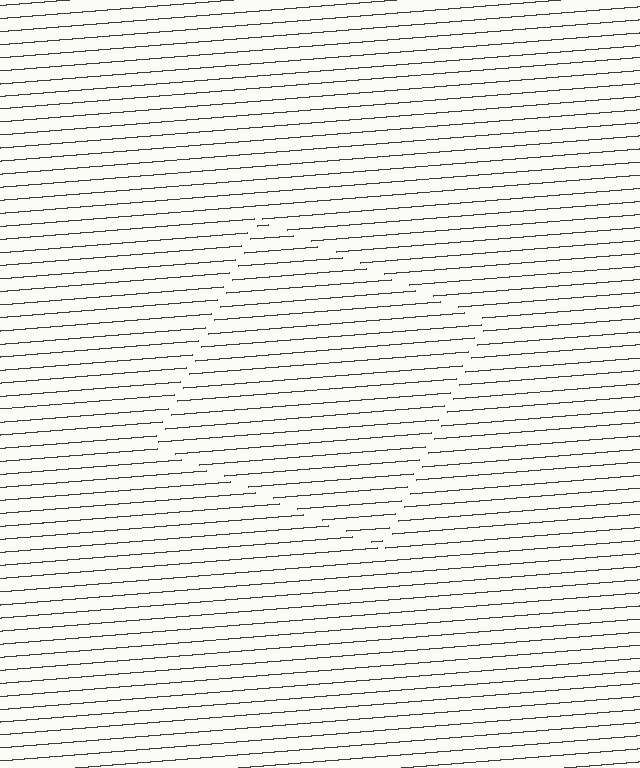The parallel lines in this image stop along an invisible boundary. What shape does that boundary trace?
An illusory square. The interior of the shape contains the same grating, shifted by half a period — the contour is defined by the phase discontinuity where line-ends from the inner and outer gratings abut.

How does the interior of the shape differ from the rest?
The interior of the shape contains the same grating, shifted by half a period — the contour is defined by the phase discontinuity where line-ends from the inner and outer gratings abut.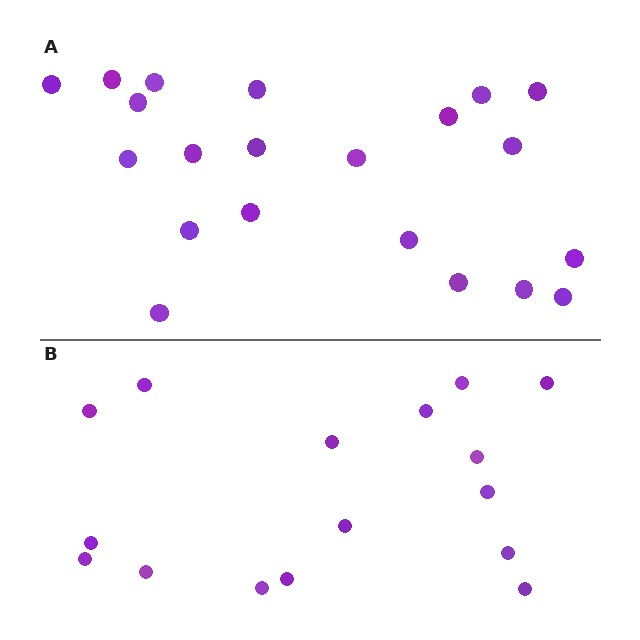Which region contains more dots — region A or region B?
Region A (the top region) has more dots.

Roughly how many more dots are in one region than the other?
Region A has about 5 more dots than region B.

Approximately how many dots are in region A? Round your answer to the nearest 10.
About 20 dots. (The exact count is 21, which rounds to 20.)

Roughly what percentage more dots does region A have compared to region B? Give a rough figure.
About 30% more.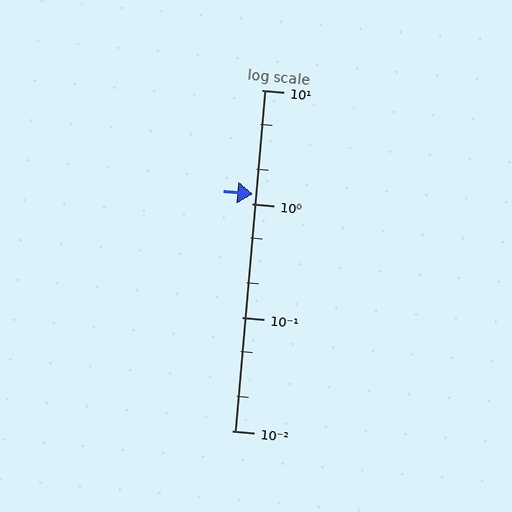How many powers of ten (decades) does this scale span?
The scale spans 3 decades, from 0.01 to 10.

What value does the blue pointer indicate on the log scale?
The pointer indicates approximately 1.2.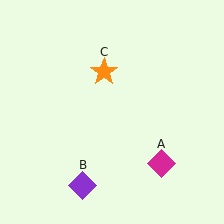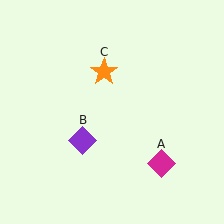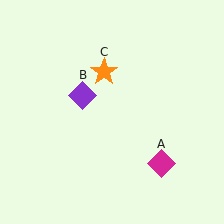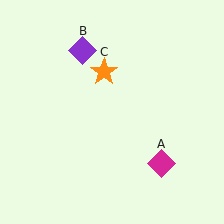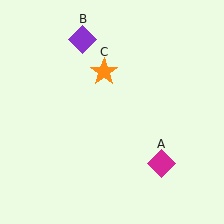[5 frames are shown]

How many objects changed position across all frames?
1 object changed position: purple diamond (object B).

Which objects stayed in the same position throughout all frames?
Magenta diamond (object A) and orange star (object C) remained stationary.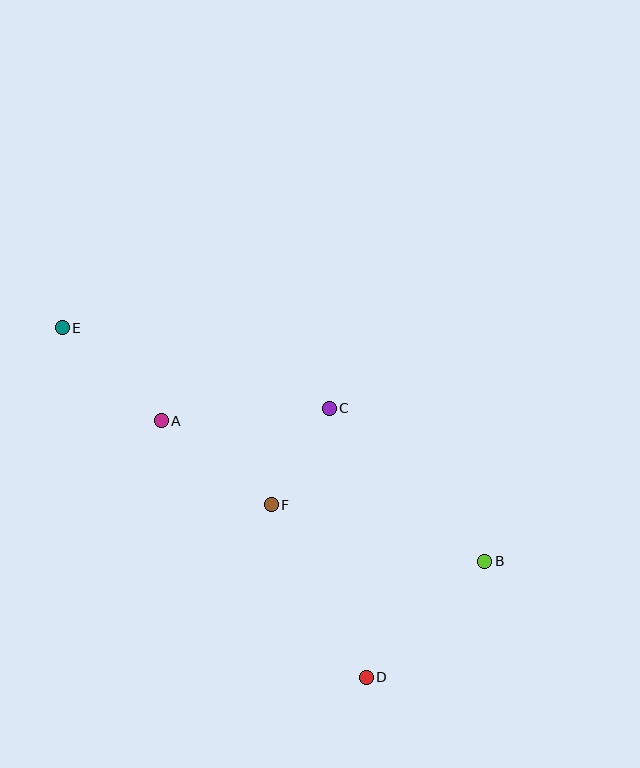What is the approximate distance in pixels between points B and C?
The distance between B and C is approximately 218 pixels.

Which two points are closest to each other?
Points C and F are closest to each other.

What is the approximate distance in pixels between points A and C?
The distance between A and C is approximately 169 pixels.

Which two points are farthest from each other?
Points B and E are farthest from each other.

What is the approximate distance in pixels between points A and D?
The distance between A and D is approximately 329 pixels.